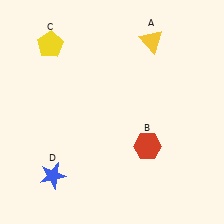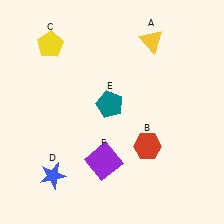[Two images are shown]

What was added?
A teal pentagon (E), a purple square (F) were added in Image 2.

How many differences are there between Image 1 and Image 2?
There are 2 differences between the two images.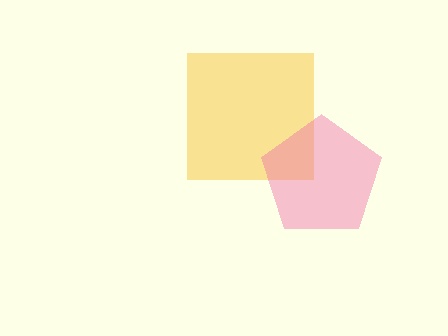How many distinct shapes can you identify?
There are 2 distinct shapes: a yellow square, a pink pentagon.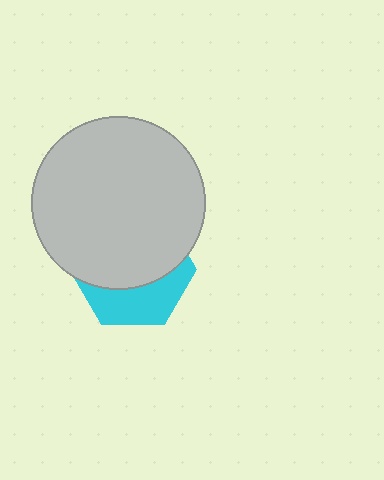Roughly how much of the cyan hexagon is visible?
A small part of it is visible (roughly 37%).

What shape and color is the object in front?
The object in front is a light gray circle.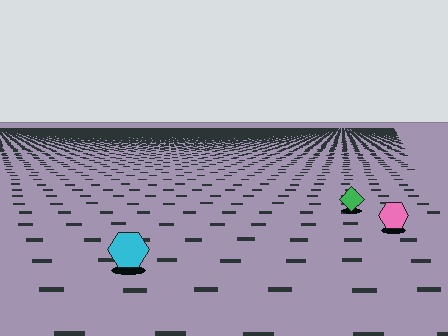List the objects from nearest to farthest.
From nearest to farthest: the cyan hexagon, the pink hexagon, the green diamond.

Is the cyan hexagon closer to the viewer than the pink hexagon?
Yes. The cyan hexagon is closer — you can tell from the texture gradient: the ground texture is coarser near it.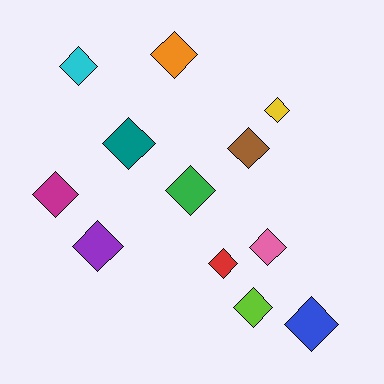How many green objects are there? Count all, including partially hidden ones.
There is 1 green object.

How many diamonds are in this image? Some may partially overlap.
There are 12 diamonds.